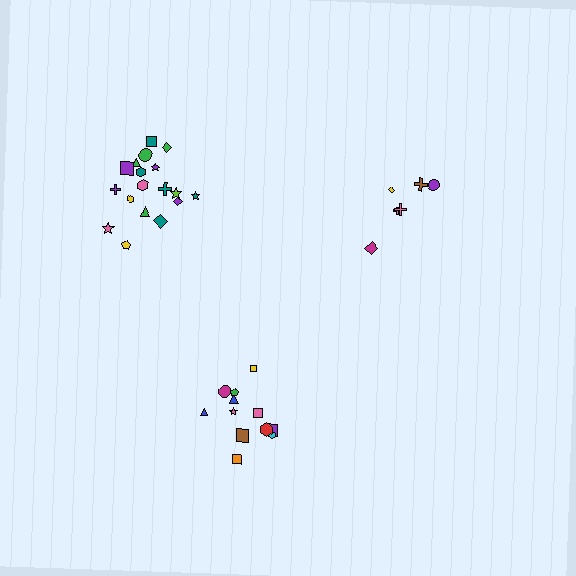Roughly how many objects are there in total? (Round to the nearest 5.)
Roughly 35 objects in total.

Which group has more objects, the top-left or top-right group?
The top-left group.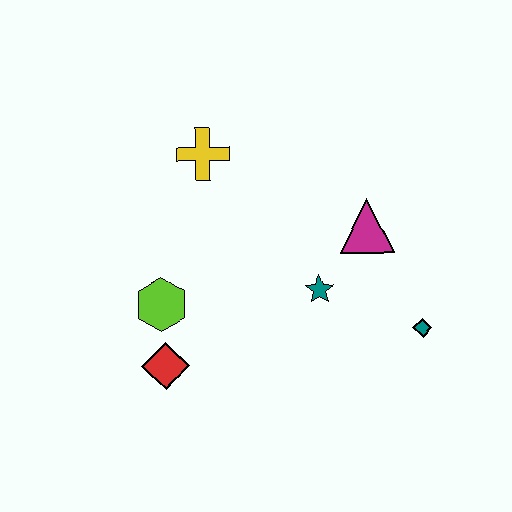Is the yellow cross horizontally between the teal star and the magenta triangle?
No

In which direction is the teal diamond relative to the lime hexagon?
The teal diamond is to the right of the lime hexagon.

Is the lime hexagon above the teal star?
No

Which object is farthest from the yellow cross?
The teal diamond is farthest from the yellow cross.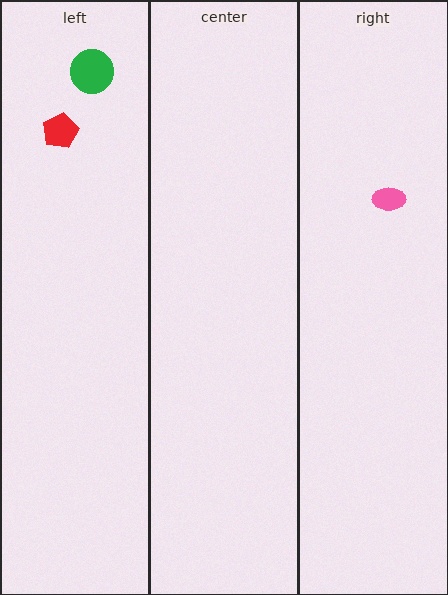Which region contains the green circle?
The left region.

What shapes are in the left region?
The green circle, the red pentagon.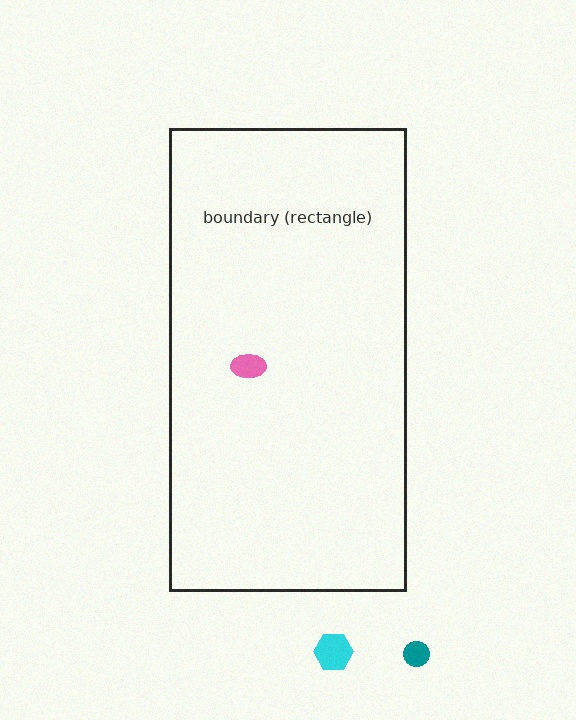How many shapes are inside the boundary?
1 inside, 2 outside.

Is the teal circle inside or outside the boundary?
Outside.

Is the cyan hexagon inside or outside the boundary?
Outside.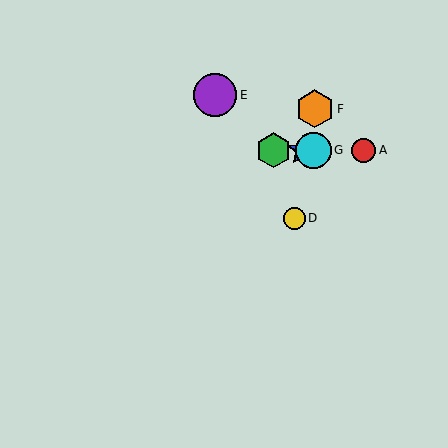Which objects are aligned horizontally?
Objects A, B, C, G are aligned horizontally.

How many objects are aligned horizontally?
4 objects (A, B, C, G) are aligned horizontally.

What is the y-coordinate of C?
Object C is at y≈150.